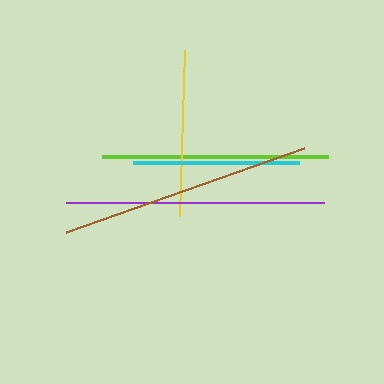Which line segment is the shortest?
The cyan line is the shortest at approximately 165 pixels.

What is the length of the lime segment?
The lime segment is approximately 226 pixels long.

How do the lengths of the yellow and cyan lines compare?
The yellow and cyan lines are approximately the same length.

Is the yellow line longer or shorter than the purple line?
The purple line is longer than the yellow line.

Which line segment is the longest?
The purple line is the longest at approximately 258 pixels.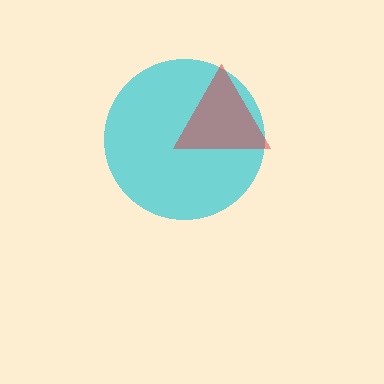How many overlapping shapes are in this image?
There are 2 overlapping shapes in the image.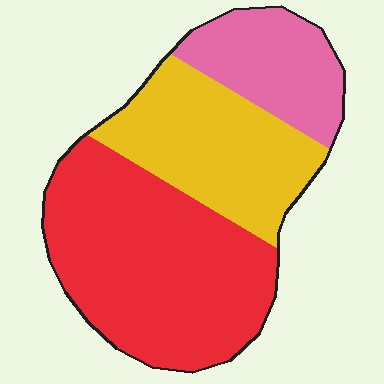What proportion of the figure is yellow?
Yellow covers about 30% of the figure.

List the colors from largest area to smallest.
From largest to smallest: red, yellow, pink.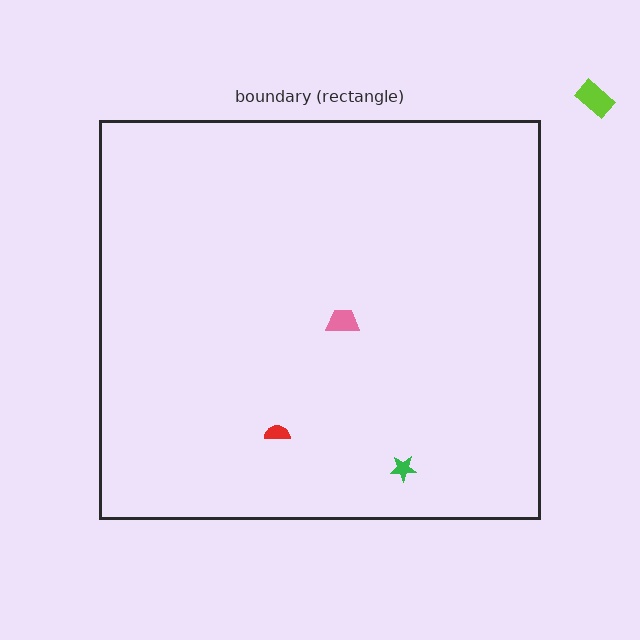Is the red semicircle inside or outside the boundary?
Inside.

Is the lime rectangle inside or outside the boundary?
Outside.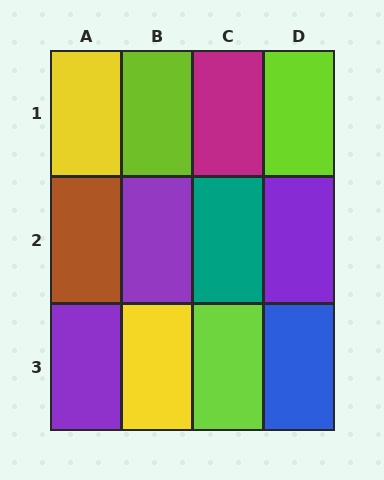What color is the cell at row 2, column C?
Teal.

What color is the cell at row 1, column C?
Magenta.